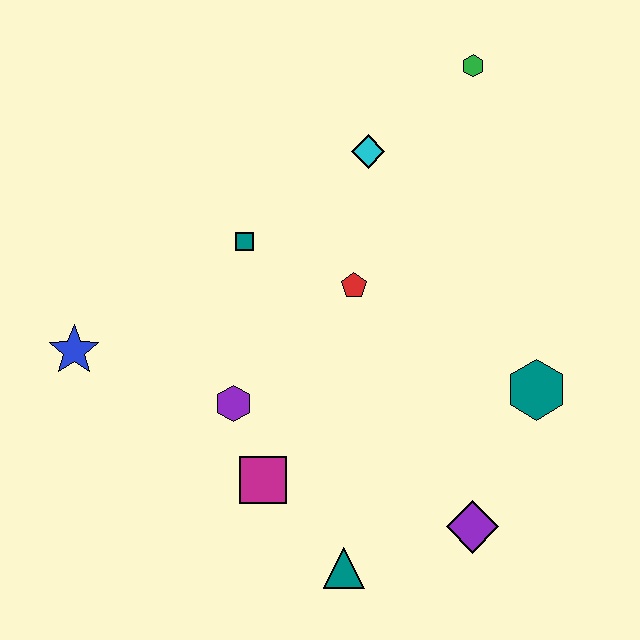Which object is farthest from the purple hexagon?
The green hexagon is farthest from the purple hexagon.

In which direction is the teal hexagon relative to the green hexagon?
The teal hexagon is below the green hexagon.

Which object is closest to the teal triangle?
The magenta square is closest to the teal triangle.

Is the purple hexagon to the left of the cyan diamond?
Yes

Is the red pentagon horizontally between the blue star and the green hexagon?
Yes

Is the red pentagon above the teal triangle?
Yes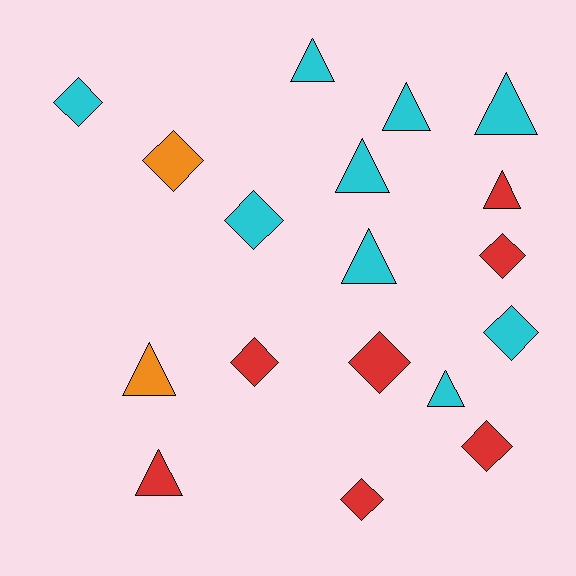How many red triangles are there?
There are 2 red triangles.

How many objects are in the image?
There are 18 objects.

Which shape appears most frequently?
Triangle, with 9 objects.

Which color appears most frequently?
Cyan, with 9 objects.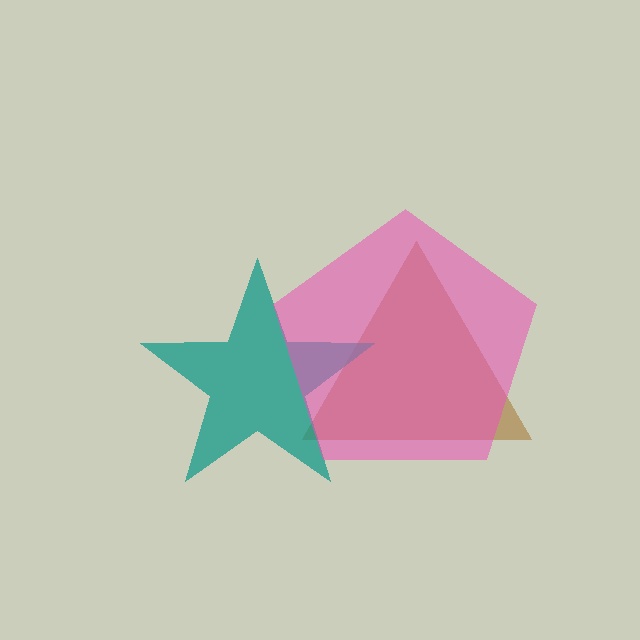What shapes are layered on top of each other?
The layered shapes are: a brown triangle, a teal star, a pink pentagon.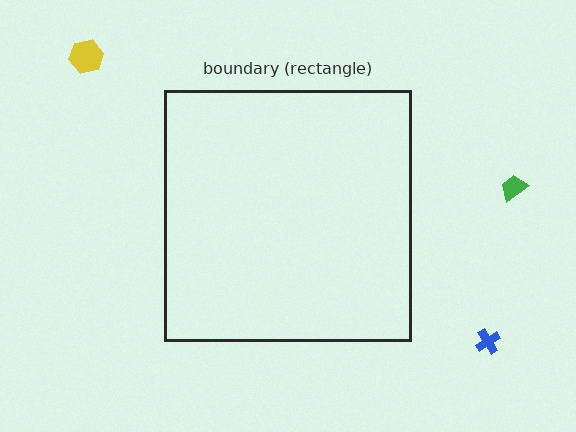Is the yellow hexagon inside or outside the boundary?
Outside.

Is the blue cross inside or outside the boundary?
Outside.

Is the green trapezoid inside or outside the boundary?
Outside.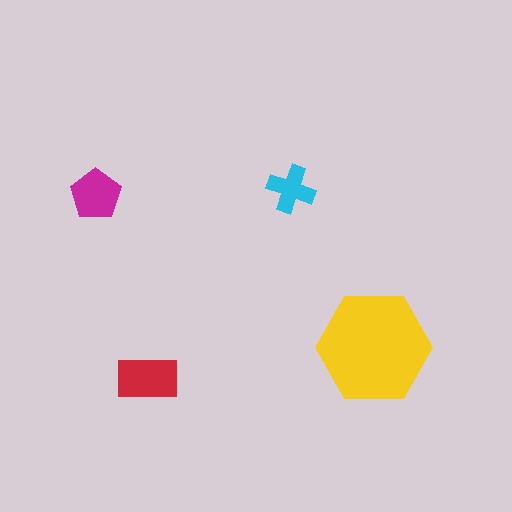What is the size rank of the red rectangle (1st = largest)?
2nd.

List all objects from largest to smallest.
The yellow hexagon, the red rectangle, the magenta pentagon, the cyan cross.